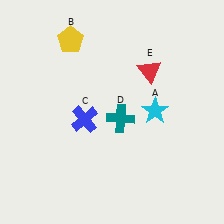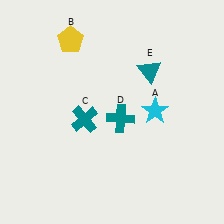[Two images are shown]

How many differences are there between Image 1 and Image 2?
There are 2 differences between the two images.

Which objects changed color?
C changed from blue to teal. E changed from red to teal.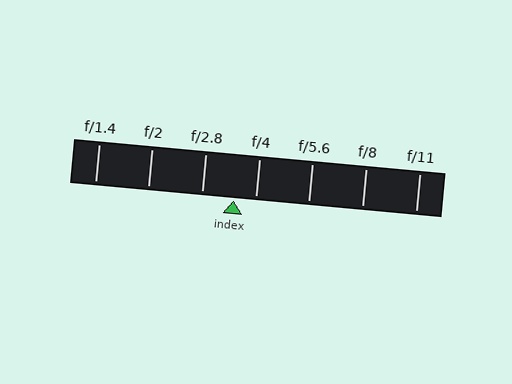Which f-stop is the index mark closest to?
The index mark is closest to f/4.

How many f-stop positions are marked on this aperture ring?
There are 7 f-stop positions marked.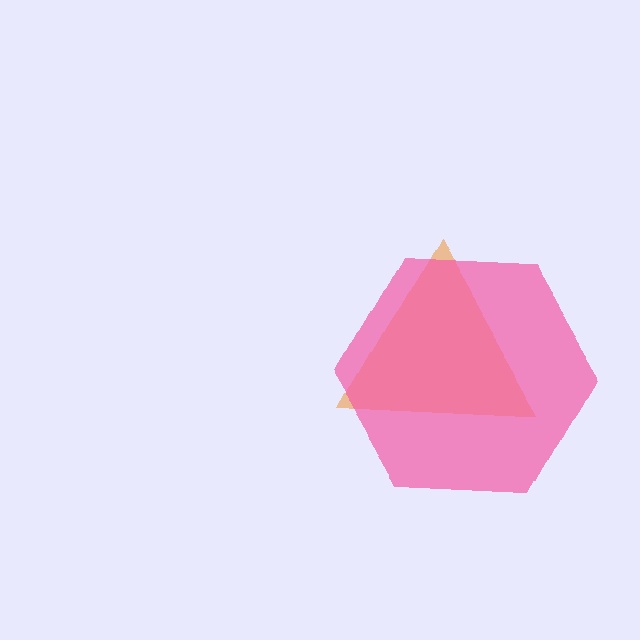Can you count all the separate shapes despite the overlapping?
Yes, there are 2 separate shapes.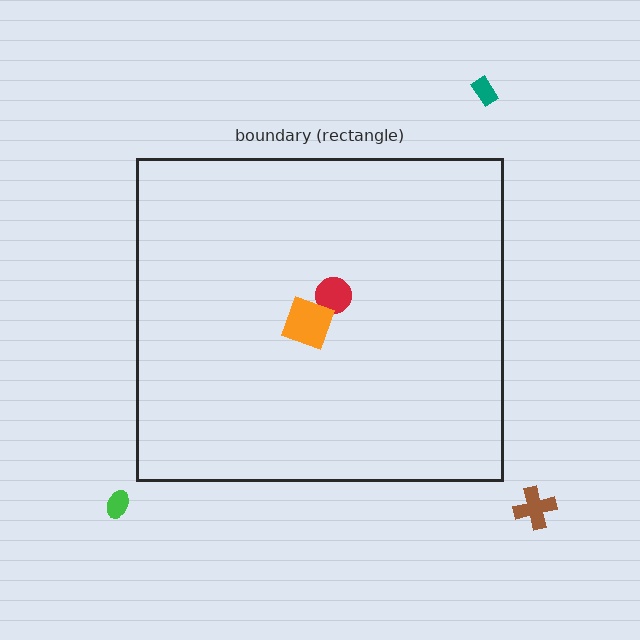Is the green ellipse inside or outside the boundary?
Outside.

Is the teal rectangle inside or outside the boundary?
Outside.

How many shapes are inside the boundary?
2 inside, 3 outside.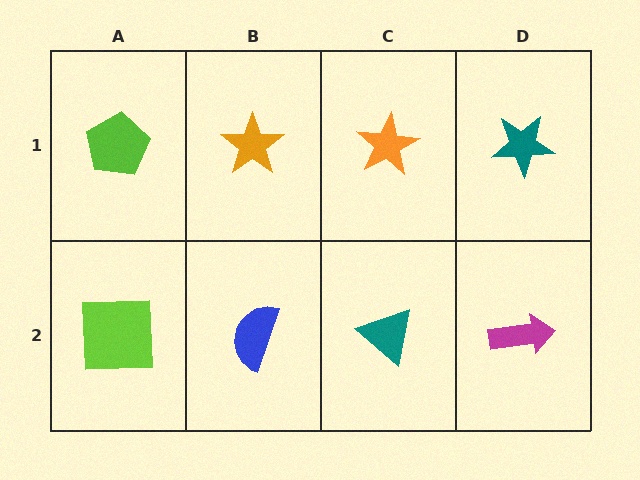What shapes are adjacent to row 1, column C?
A teal triangle (row 2, column C), an orange star (row 1, column B), a teal star (row 1, column D).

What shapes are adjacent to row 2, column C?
An orange star (row 1, column C), a blue semicircle (row 2, column B), a magenta arrow (row 2, column D).